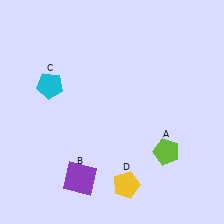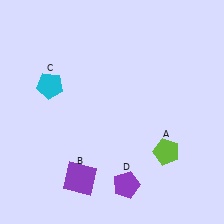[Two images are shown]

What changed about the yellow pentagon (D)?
In Image 1, D is yellow. In Image 2, it changed to purple.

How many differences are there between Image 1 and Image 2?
There is 1 difference between the two images.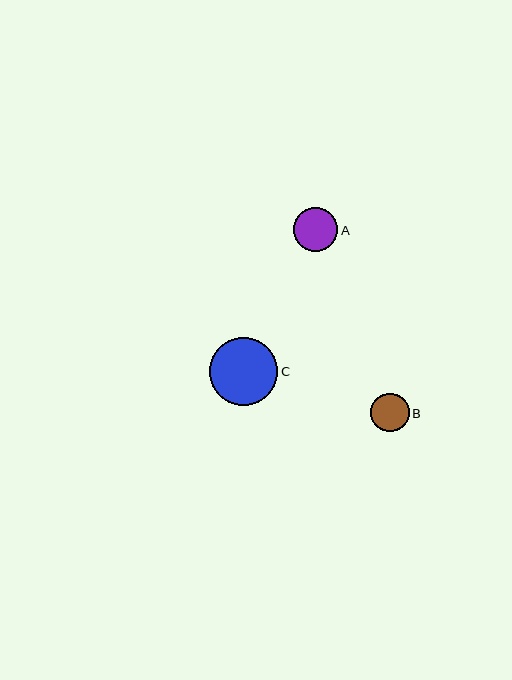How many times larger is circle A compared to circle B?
Circle A is approximately 1.1 times the size of circle B.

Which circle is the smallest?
Circle B is the smallest with a size of approximately 39 pixels.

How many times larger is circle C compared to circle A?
Circle C is approximately 1.6 times the size of circle A.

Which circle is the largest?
Circle C is the largest with a size of approximately 69 pixels.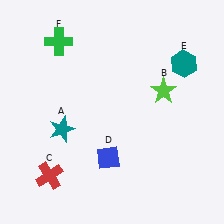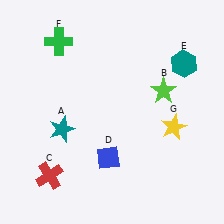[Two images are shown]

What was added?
A yellow star (G) was added in Image 2.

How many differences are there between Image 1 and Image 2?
There is 1 difference between the two images.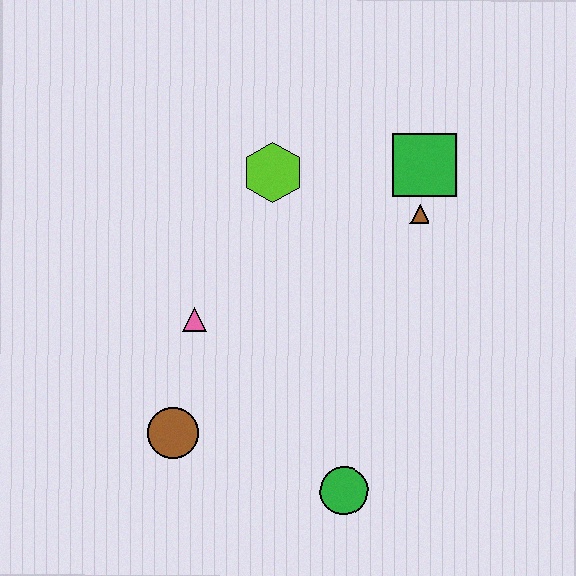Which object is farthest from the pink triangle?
The green square is farthest from the pink triangle.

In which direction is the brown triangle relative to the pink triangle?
The brown triangle is to the right of the pink triangle.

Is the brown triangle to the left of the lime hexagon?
No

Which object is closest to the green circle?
The brown circle is closest to the green circle.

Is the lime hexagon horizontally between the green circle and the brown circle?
Yes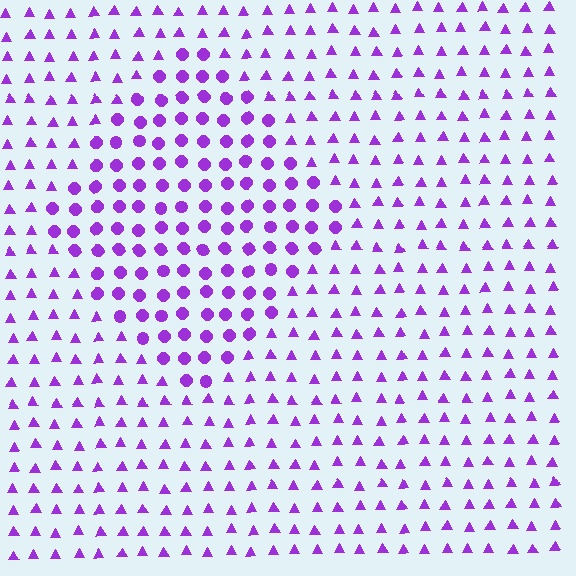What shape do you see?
I see a diamond.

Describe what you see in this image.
The image is filled with small purple elements arranged in a uniform grid. A diamond-shaped region contains circles, while the surrounding area contains triangles. The boundary is defined purely by the change in element shape.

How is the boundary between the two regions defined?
The boundary is defined by a change in element shape: circles inside vs. triangles outside. All elements share the same color and spacing.